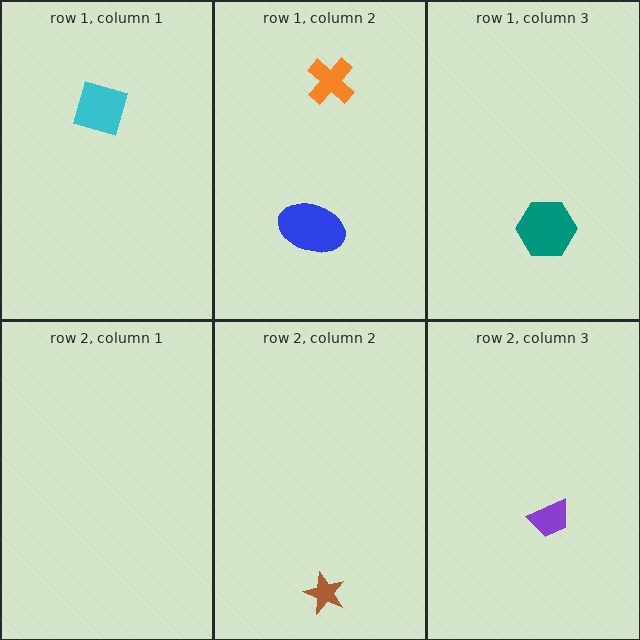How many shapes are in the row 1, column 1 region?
1.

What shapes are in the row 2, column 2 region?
The brown star.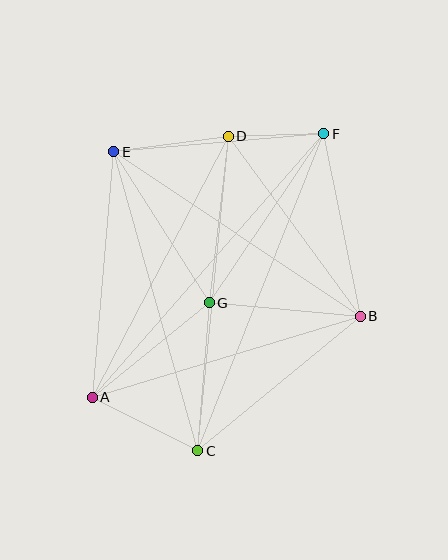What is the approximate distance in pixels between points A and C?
The distance between A and C is approximately 118 pixels.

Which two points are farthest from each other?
Points A and F are farthest from each other.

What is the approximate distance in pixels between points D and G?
The distance between D and G is approximately 168 pixels.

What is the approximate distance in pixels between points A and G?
The distance between A and G is approximately 150 pixels.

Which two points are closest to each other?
Points D and F are closest to each other.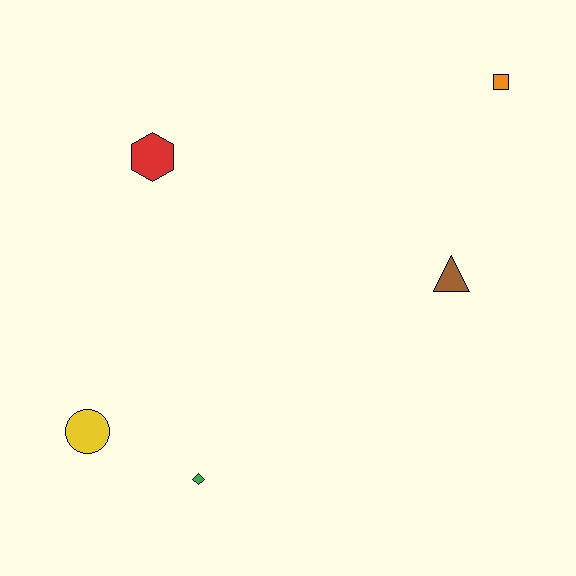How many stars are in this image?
There are no stars.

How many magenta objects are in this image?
There are no magenta objects.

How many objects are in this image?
There are 5 objects.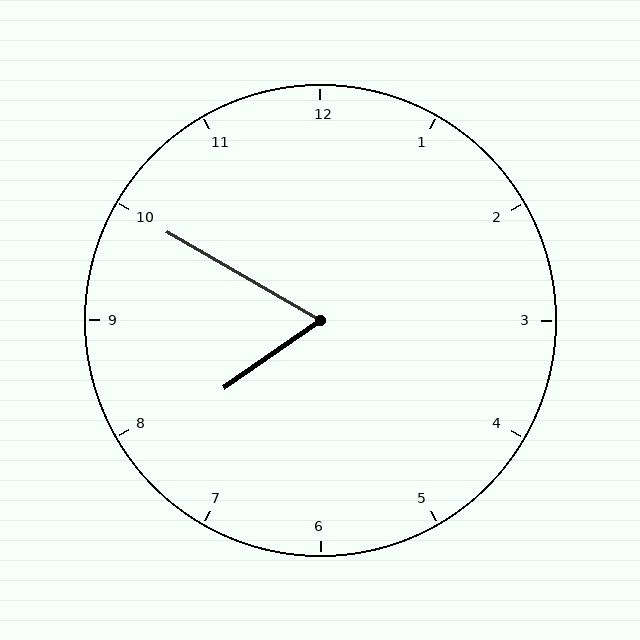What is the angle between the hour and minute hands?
Approximately 65 degrees.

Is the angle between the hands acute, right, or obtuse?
It is acute.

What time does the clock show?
7:50.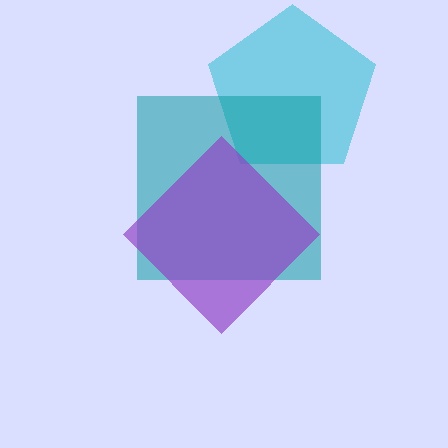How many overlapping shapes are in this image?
There are 3 overlapping shapes in the image.